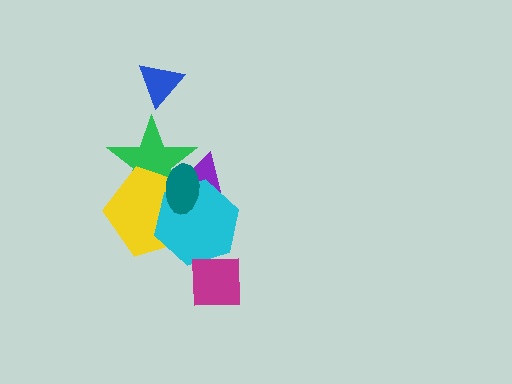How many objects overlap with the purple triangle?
4 objects overlap with the purple triangle.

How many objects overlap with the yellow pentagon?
4 objects overlap with the yellow pentagon.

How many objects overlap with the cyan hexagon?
5 objects overlap with the cyan hexagon.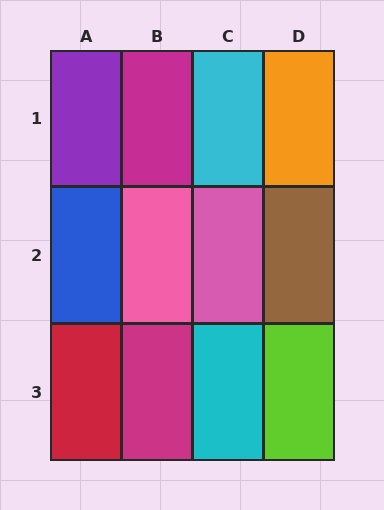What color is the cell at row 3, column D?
Lime.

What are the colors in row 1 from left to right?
Purple, magenta, cyan, orange.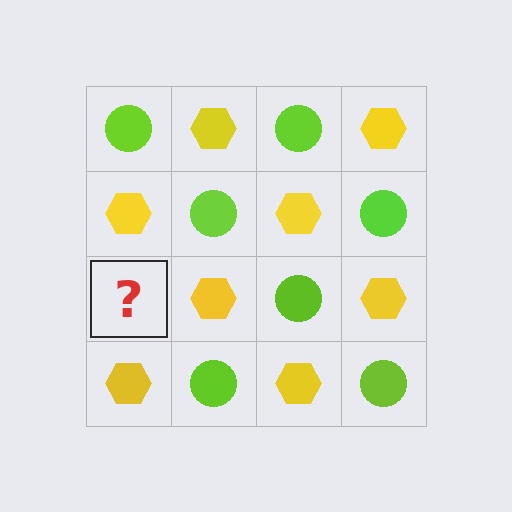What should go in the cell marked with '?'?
The missing cell should contain a lime circle.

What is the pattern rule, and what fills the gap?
The rule is that it alternates lime circle and yellow hexagon in a checkerboard pattern. The gap should be filled with a lime circle.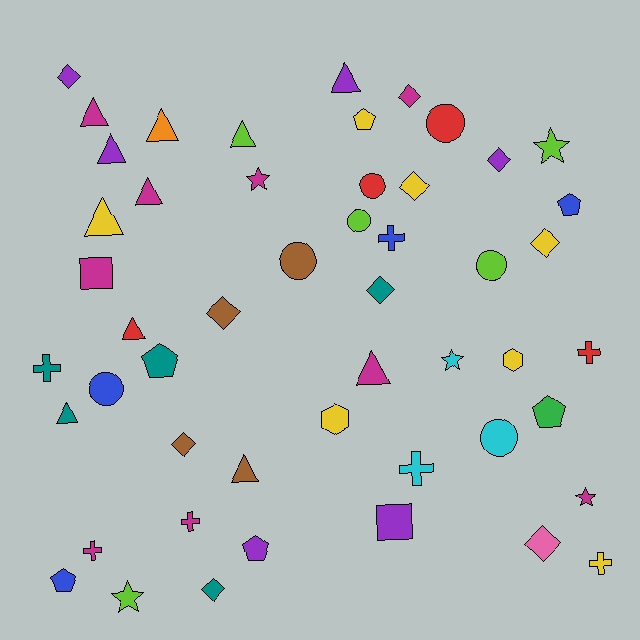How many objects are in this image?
There are 50 objects.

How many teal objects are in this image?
There are 5 teal objects.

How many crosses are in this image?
There are 7 crosses.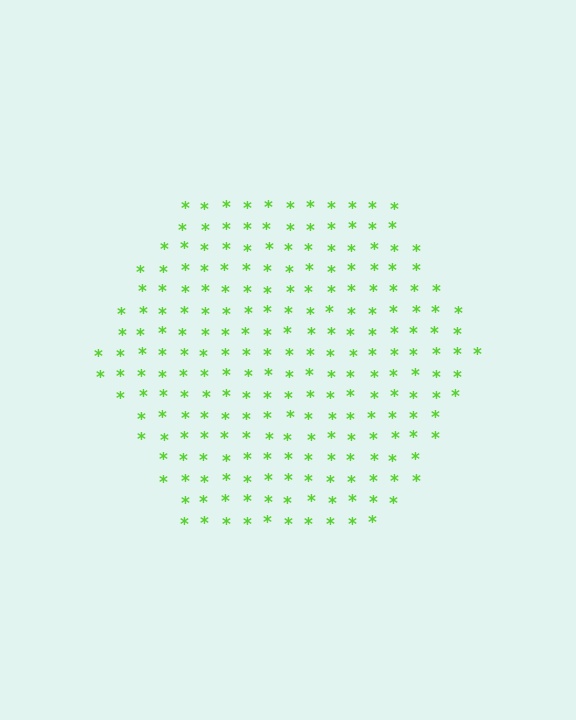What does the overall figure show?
The overall figure shows a hexagon.